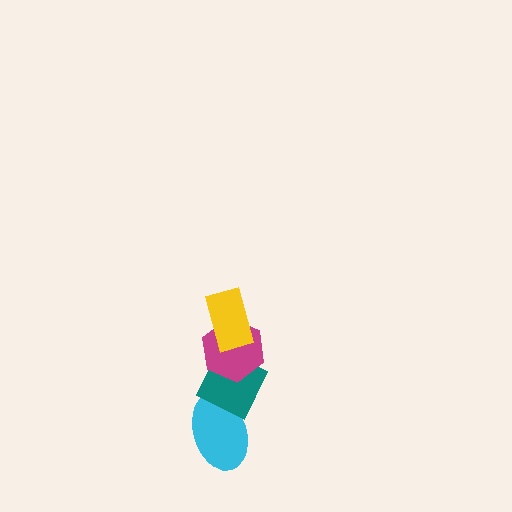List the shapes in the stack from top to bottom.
From top to bottom: the yellow rectangle, the magenta hexagon, the teal diamond, the cyan ellipse.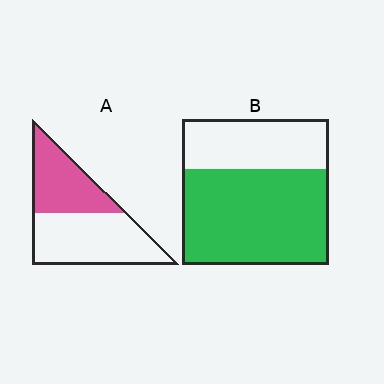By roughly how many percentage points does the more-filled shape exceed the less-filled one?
By roughly 25 percentage points (B over A).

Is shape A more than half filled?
No.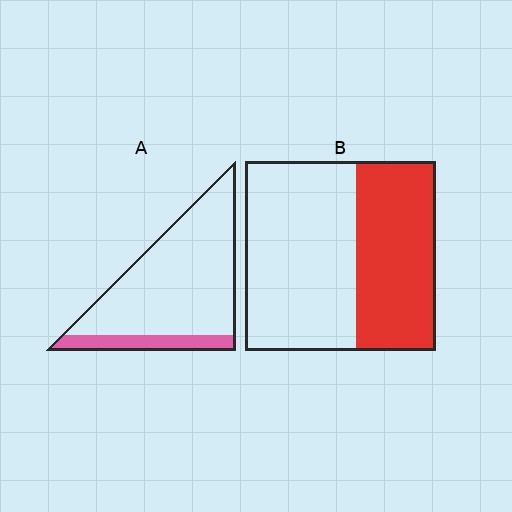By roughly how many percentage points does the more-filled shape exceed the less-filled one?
By roughly 25 percentage points (B over A).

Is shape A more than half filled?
No.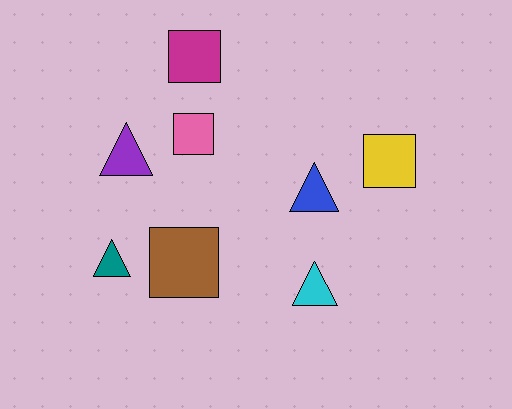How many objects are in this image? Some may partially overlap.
There are 8 objects.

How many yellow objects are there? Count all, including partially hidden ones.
There is 1 yellow object.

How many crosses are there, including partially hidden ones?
There are no crosses.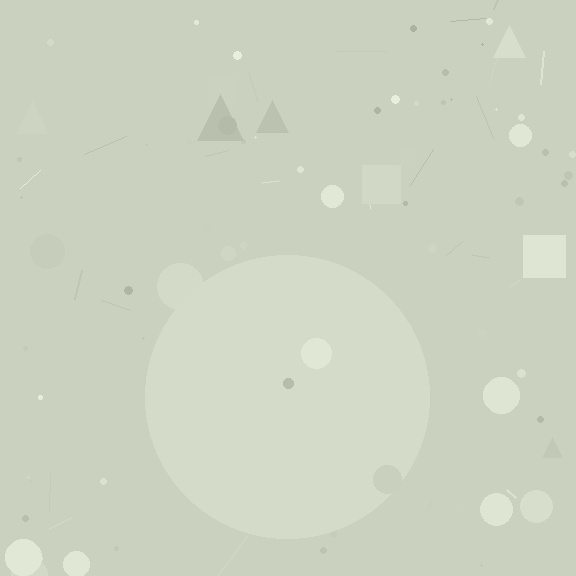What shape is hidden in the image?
A circle is hidden in the image.